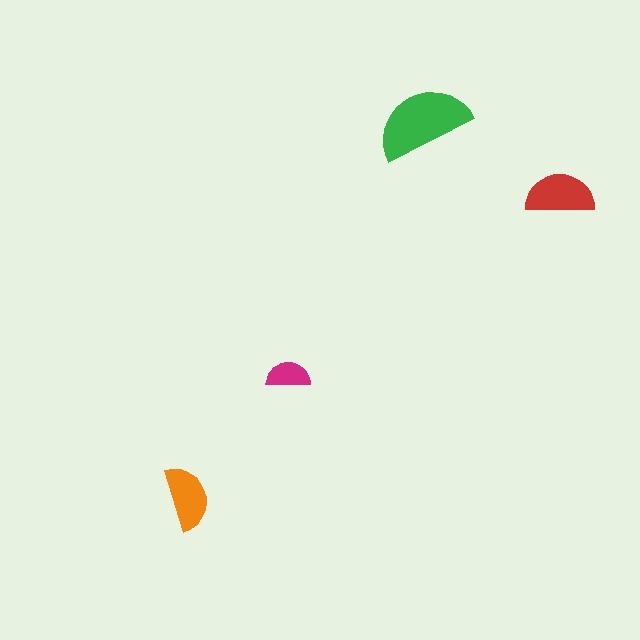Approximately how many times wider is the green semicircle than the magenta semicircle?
About 2 times wider.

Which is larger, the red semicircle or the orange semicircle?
The red one.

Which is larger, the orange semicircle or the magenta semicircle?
The orange one.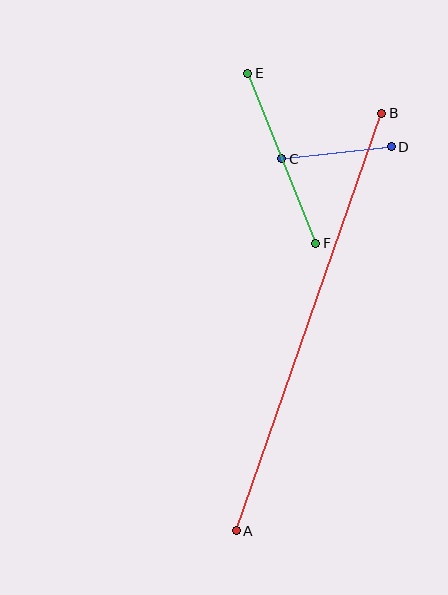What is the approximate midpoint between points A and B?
The midpoint is at approximately (309, 322) pixels.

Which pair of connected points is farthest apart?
Points A and B are farthest apart.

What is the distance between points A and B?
The distance is approximately 442 pixels.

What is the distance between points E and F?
The distance is approximately 183 pixels.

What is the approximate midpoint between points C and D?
The midpoint is at approximately (336, 153) pixels.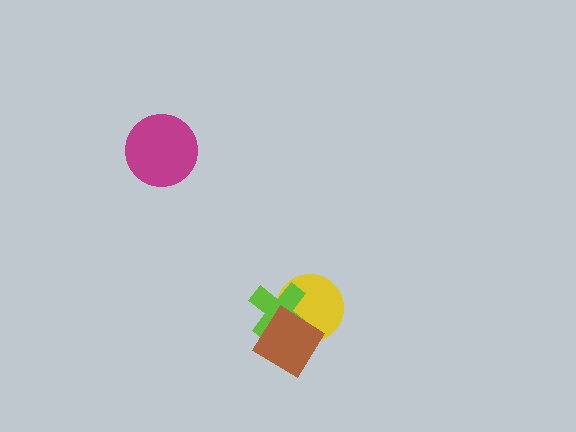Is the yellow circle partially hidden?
Yes, it is partially covered by another shape.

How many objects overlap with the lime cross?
2 objects overlap with the lime cross.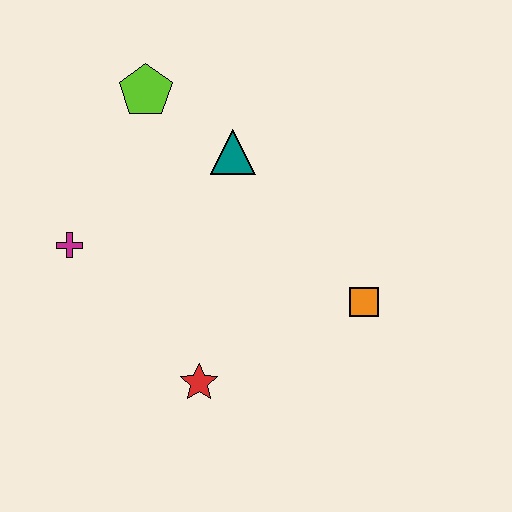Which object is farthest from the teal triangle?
The red star is farthest from the teal triangle.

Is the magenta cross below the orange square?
No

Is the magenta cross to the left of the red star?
Yes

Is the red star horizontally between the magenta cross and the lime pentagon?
No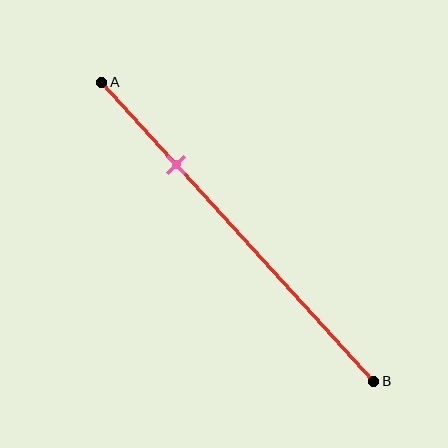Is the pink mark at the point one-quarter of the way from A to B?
Yes, the mark is approximately at the one-quarter point.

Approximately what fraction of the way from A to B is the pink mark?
The pink mark is approximately 30% of the way from A to B.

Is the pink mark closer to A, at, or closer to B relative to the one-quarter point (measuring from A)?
The pink mark is approximately at the one-quarter point of segment AB.